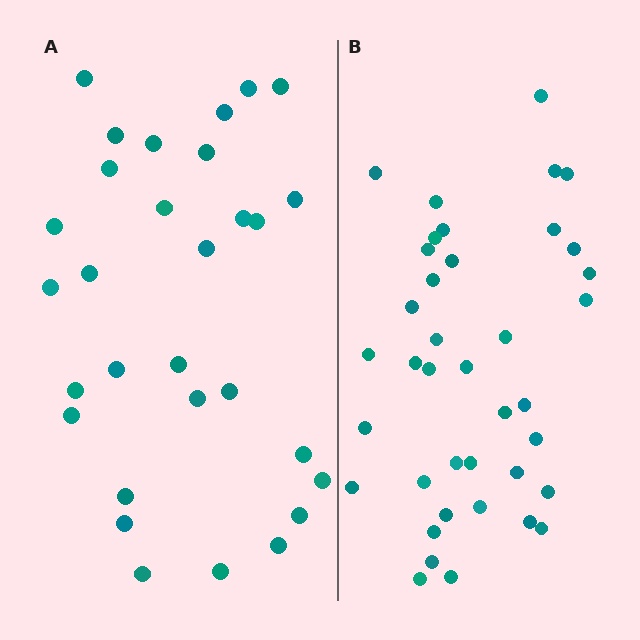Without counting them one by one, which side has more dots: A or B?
Region B (the right region) has more dots.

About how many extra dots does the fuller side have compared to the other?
Region B has roughly 8 or so more dots than region A.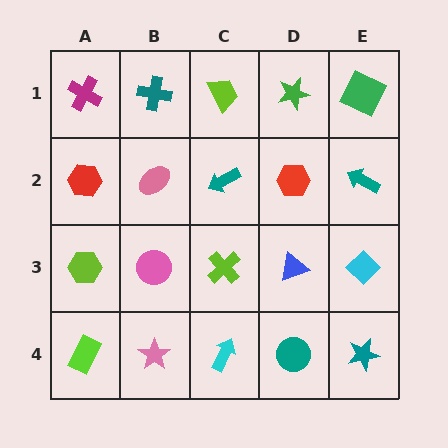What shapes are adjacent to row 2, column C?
A lime trapezoid (row 1, column C), a lime cross (row 3, column C), a pink ellipse (row 2, column B), a red hexagon (row 2, column D).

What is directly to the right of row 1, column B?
A lime trapezoid.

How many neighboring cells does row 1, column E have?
2.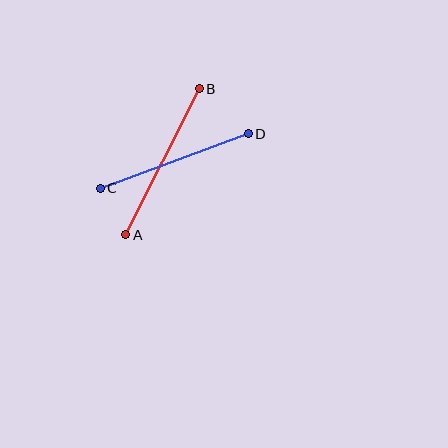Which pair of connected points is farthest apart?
Points A and B are farthest apart.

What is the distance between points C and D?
The distance is approximately 158 pixels.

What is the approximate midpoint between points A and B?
The midpoint is at approximately (163, 162) pixels.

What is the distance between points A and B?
The distance is approximately 163 pixels.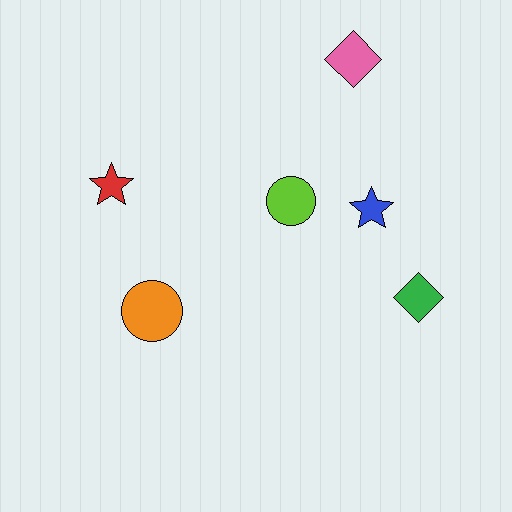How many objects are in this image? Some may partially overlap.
There are 6 objects.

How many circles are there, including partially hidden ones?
There are 2 circles.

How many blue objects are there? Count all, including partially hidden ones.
There is 1 blue object.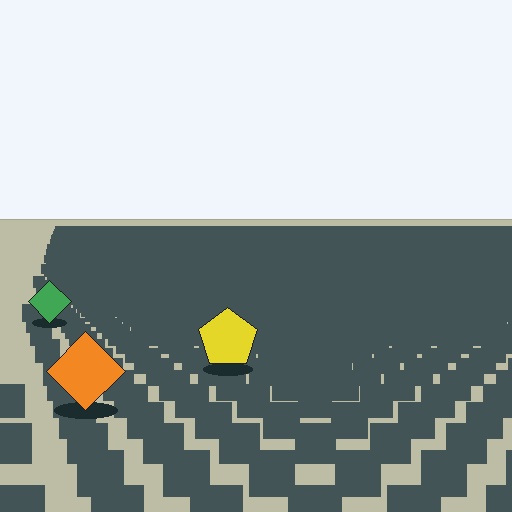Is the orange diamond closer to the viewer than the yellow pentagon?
Yes. The orange diamond is closer — you can tell from the texture gradient: the ground texture is coarser near it.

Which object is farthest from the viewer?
The green diamond is farthest from the viewer. It appears smaller and the ground texture around it is denser.